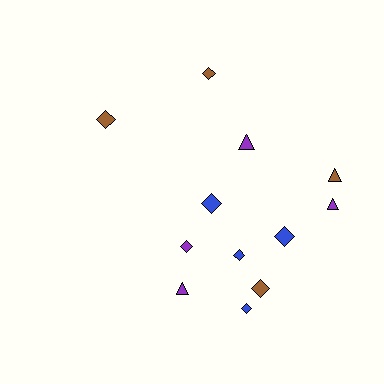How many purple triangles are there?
There are 3 purple triangles.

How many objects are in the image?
There are 12 objects.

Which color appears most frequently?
Brown, with 4 objects.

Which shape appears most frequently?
Diamond, with 8 objects.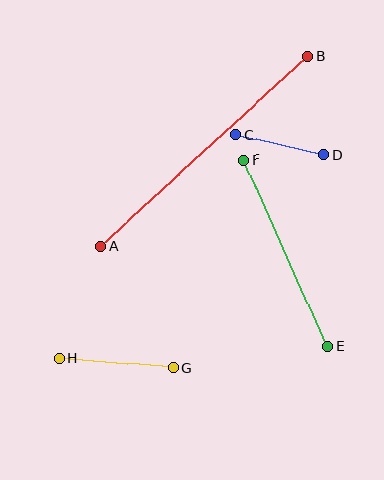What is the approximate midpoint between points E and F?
The midpoint is at approximately (286, 253) pixels.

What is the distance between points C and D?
The distance is approximately 90 pixels.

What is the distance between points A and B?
The distance is approximately 280 pixels.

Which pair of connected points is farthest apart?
Points A and B are farthest apart.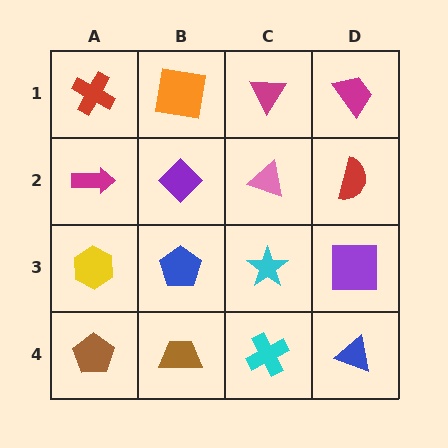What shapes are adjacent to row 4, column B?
A blue pentagon (row 3, column B), a brown pentagon (row 4, column A), a cyan cross (row 4, column C).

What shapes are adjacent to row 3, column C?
A pink triangle (row 2, column C), a cyan cross (row 4, column C), a blue pentagon (row 3, column B), a purple square (row 3, column D).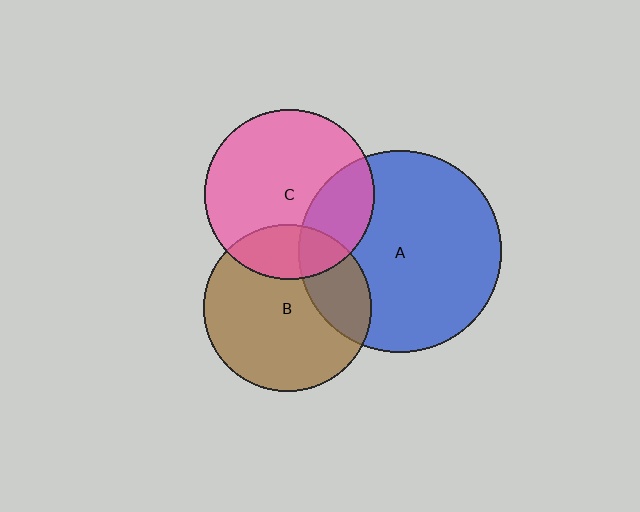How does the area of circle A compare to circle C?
Approximately 1.4 times.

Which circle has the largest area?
Circle A (blue).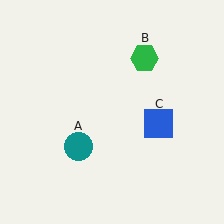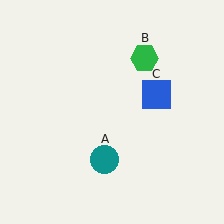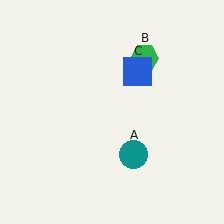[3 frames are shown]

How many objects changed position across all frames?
2 objects changed position: teal circle (object A), blue square (object C).